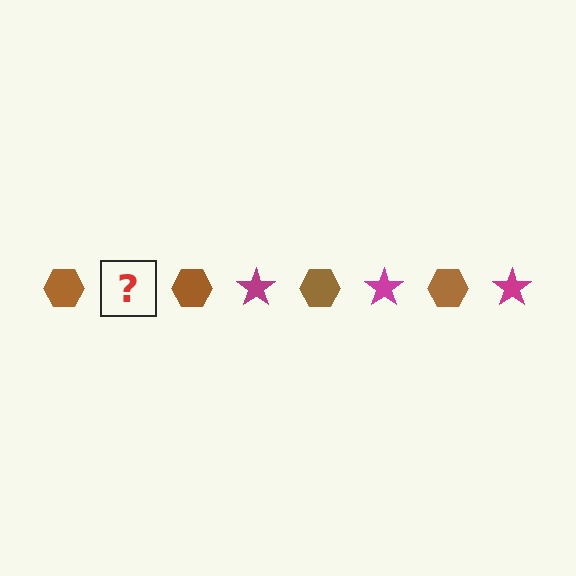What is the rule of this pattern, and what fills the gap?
The rule is that the pattern alternates between brown hexagon and magenta star. The gap should be filled with a magenta star.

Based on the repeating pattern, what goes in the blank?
The blank should be a magenta star.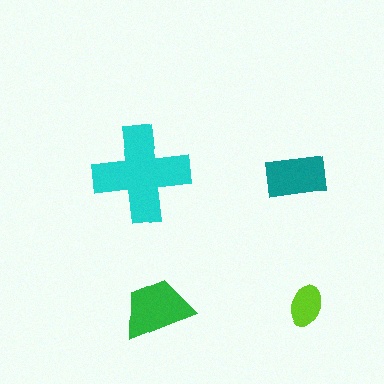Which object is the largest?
The cyan cross.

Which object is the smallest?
The lime ellipse.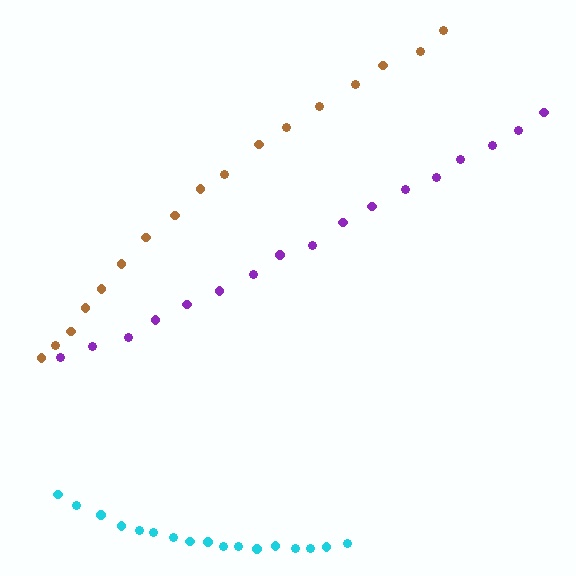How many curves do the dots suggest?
There are 3 distinct paths.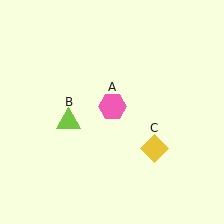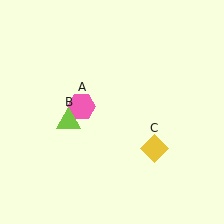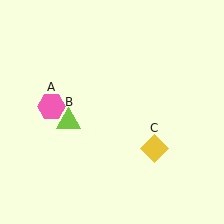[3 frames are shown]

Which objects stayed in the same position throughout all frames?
Lime triangle (object B) and yellow diamond (object C) remained stationary.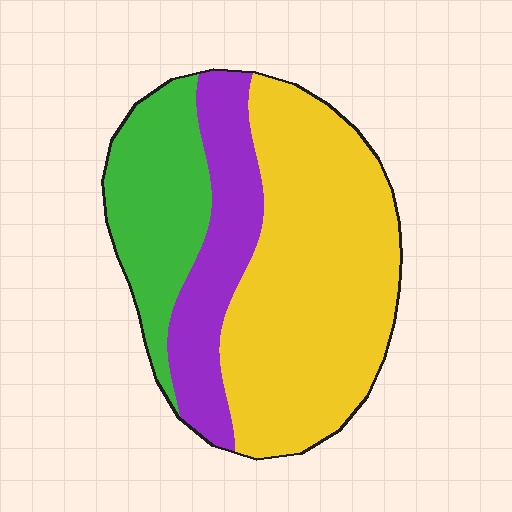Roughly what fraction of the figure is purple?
Purple covers 22% of the figure.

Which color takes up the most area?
Yellow, at roughly 55%.